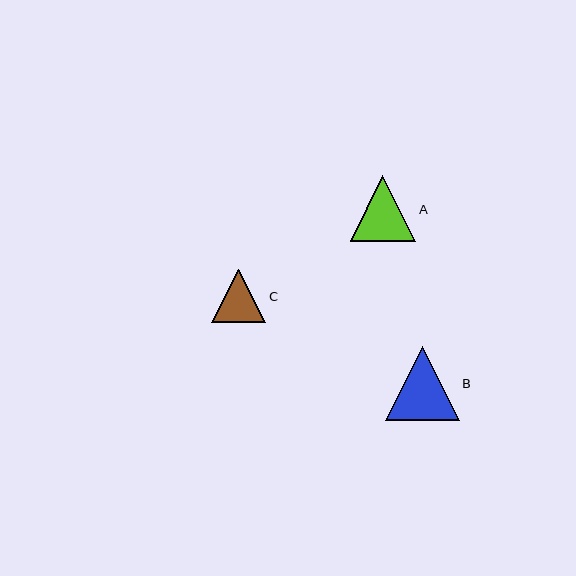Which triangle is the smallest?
Triangle C is the smallest with a size of approximately 54 pixels.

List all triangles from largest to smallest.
From largest to smallest: B, A, C.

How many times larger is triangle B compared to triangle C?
Triangle B is approximately 1.4 times the size of triangle C.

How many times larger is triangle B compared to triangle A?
Triangle B is approximately 1.1 times the size of triangle A.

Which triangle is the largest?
Triangle B is the largest with a size of approximately 74 pixels.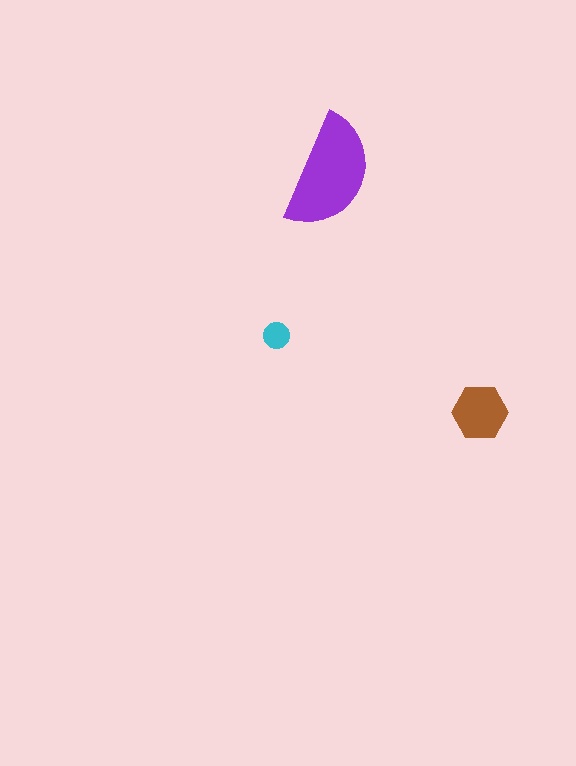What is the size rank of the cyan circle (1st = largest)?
3rd.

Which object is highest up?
The purple semicircle is topmost.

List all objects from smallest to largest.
The cyan circle, the brown hexagon, the purple semicircle.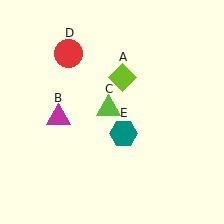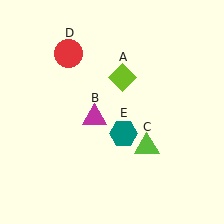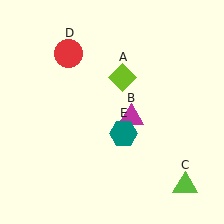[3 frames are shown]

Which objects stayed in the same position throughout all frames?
Lime diamond (object A) and red circle (object D) and teal hexagon (object E) remained stationary.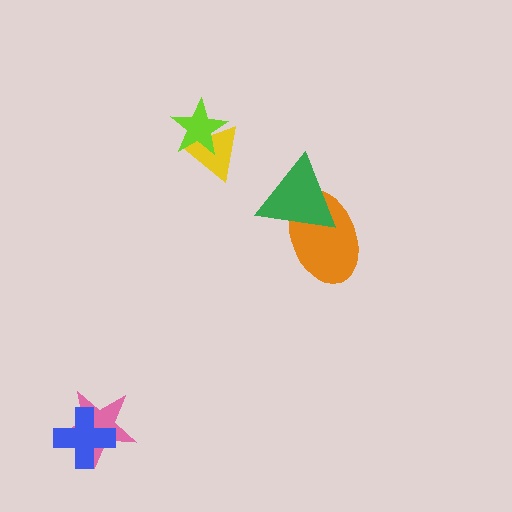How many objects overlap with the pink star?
1 object overlaps with the pink star.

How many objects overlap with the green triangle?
1 object overlaps with the green triangle.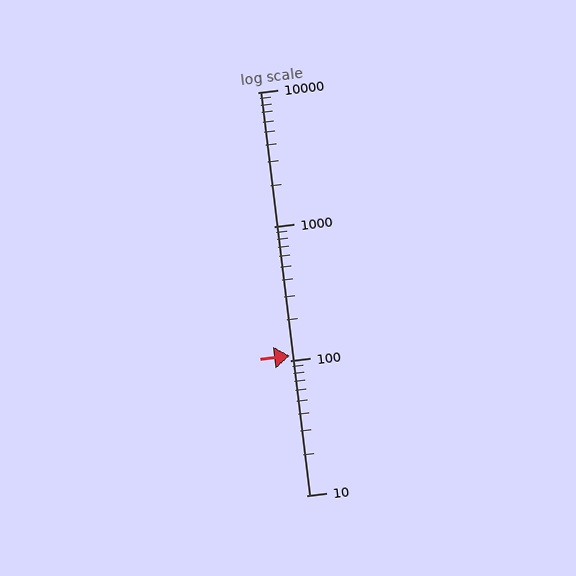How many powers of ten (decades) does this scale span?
The scale spans 3 decades, from 10 to 10000.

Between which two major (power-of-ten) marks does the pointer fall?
The pointer is between 100 and 1000.